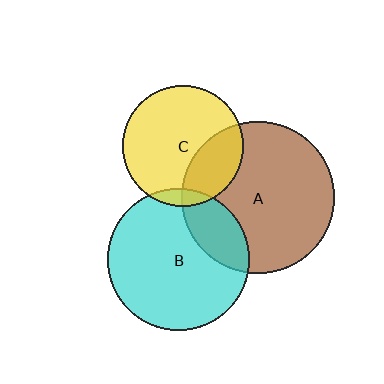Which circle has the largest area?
Circle A (brown).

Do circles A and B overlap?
Yes.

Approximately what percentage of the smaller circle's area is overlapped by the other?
Approximately 20%.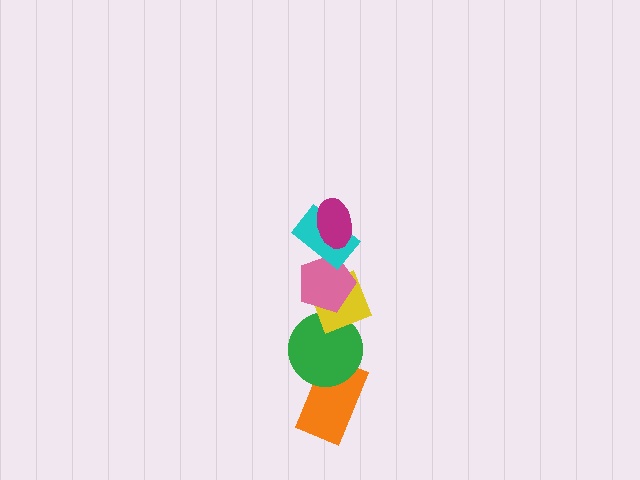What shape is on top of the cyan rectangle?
The magenta ellipse is on top of the cyan rectangle.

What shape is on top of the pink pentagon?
The cyan rectangle is on top of the pink pentagon.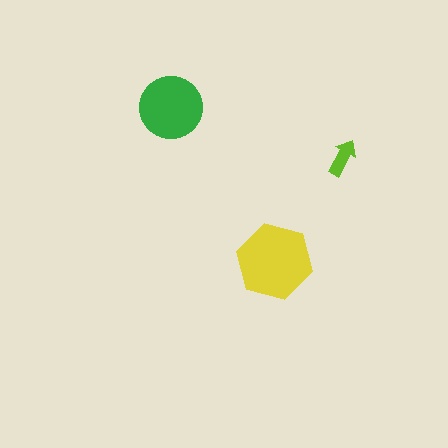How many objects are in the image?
There are 3 objects in the image.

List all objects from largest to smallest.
The yellow hexagon, the green circle, the lime arrow.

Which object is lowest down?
The yellow hexagon is bottommost.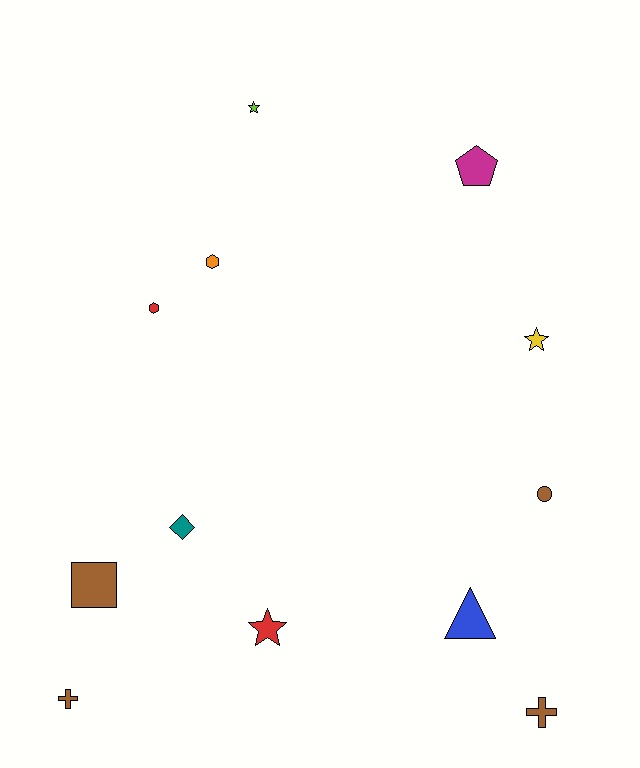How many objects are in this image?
There are 12 objects.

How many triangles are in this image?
There is 1 triangle.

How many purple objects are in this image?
There are no purple objects.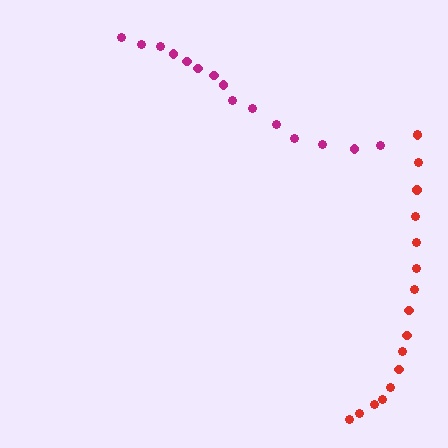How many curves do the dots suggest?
There are 2 distinct paths.